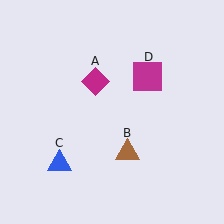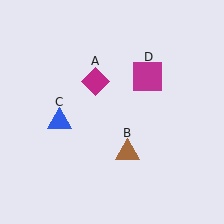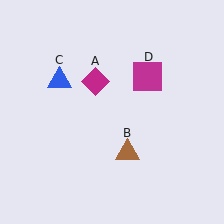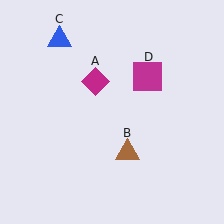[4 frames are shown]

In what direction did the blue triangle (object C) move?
The blue triangle (object C) moved up.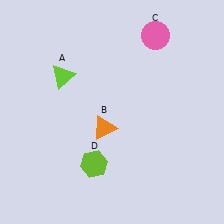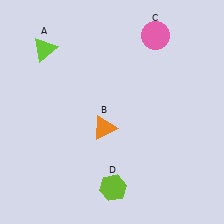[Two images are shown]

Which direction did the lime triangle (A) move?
The lime triangle (A) moved up.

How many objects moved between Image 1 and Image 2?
2 objects moved between the two images.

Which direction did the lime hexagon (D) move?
The lime hexagon (D) moved down.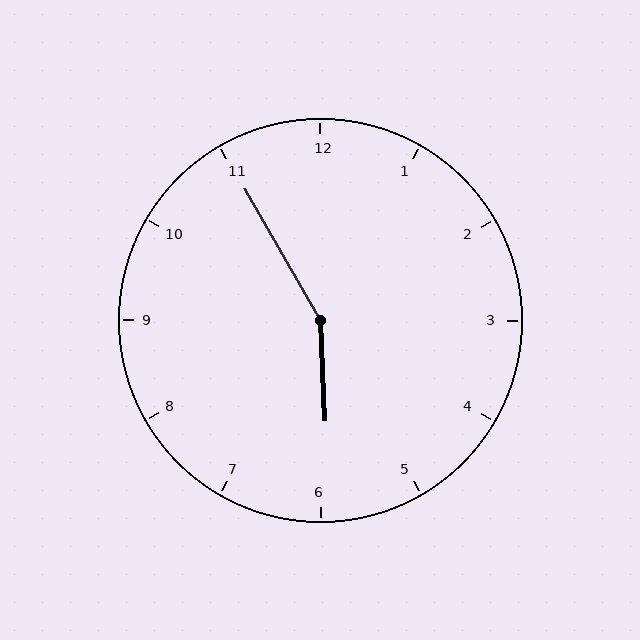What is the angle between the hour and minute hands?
Approximately 152 degrees.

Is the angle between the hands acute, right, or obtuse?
It is obtuse.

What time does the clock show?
5:55.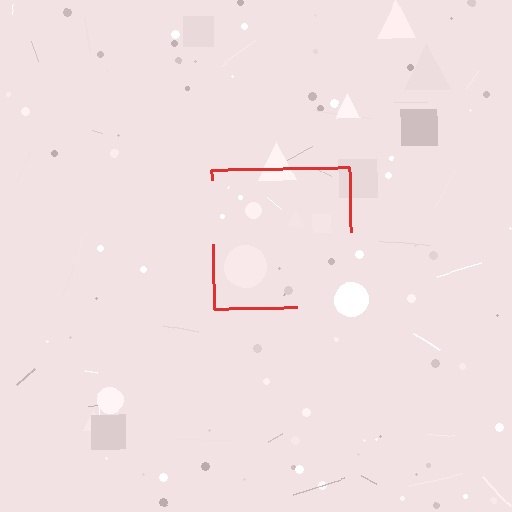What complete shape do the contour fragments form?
The contour fragments form a square.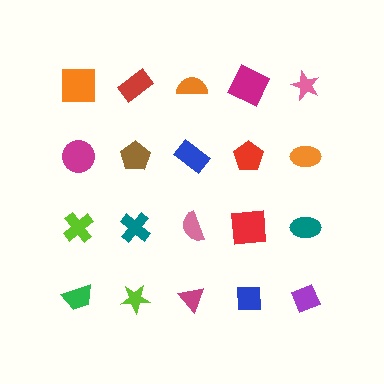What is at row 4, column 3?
A magenta triangle.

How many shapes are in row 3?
5 shapes.